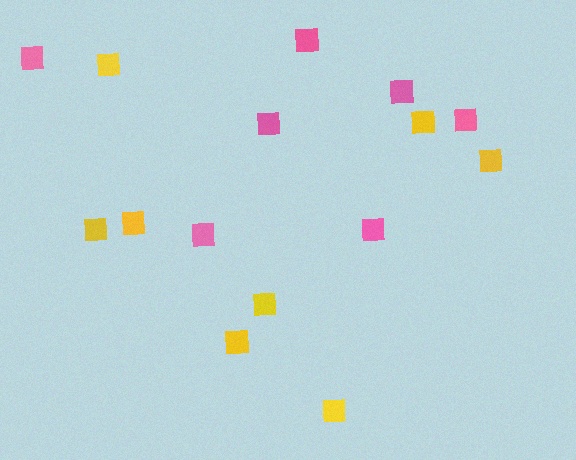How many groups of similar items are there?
There are 2 groups: one group of pink squares (7) and one group of yellow squares (8).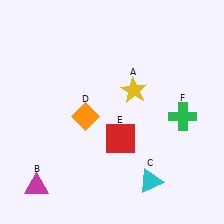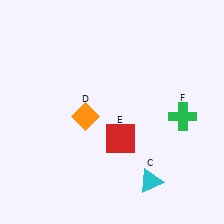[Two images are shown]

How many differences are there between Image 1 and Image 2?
There are 2 differences between the two images.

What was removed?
The yellow star (A), the magenta triangle (B) were removed in Image 2.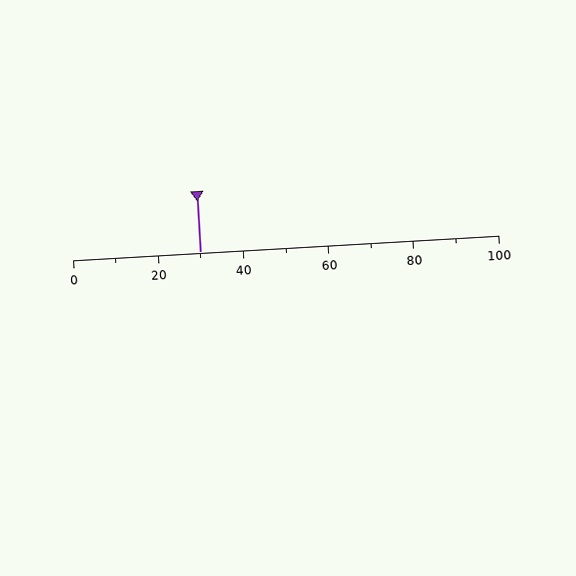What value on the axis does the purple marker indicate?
The marker indicates approximately 30.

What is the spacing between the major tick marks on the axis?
The major ticks are spaced 20 apart.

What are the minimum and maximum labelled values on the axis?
The axis runs from 0 to 100.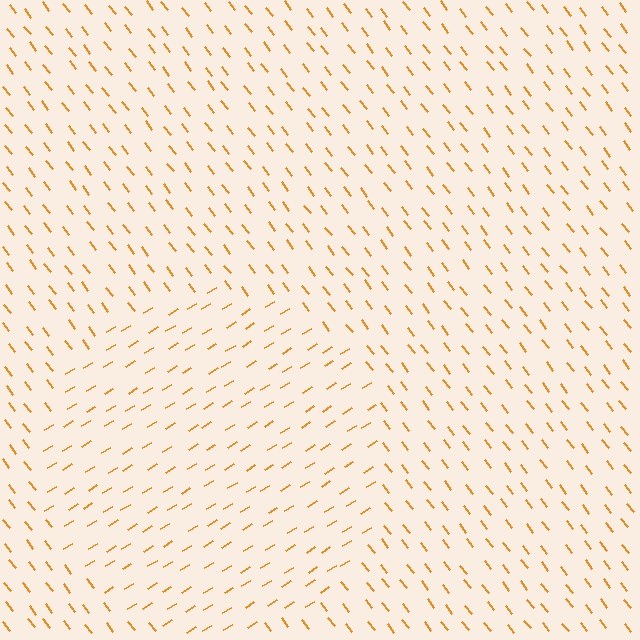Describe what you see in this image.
The image is filled with small orange line segments. A circle region in the image has lines oriented differently from the surrounding lines, creating a visible texture boundary.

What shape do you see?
I see a circle.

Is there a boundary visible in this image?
Yes, there is a texture boundary formed by a change in line orientation.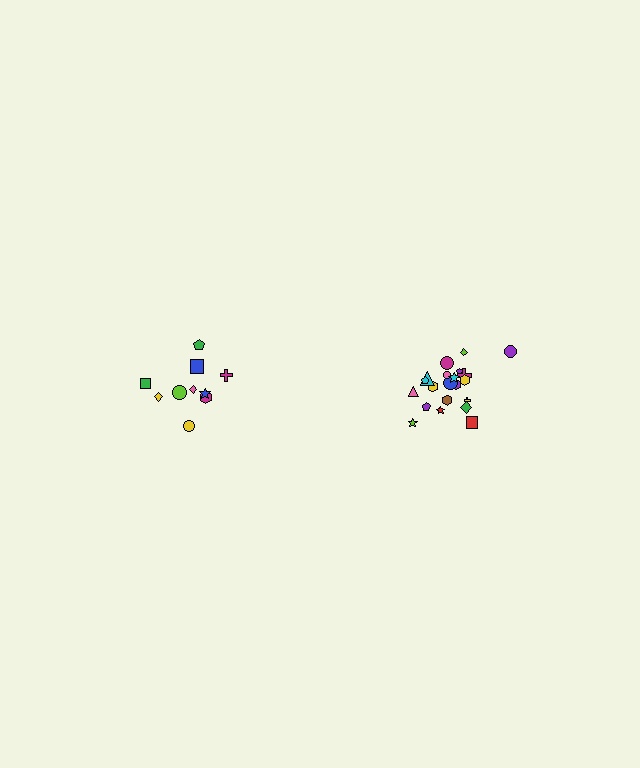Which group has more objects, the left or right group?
The right group.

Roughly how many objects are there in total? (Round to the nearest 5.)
Roughly 30 objects in total.